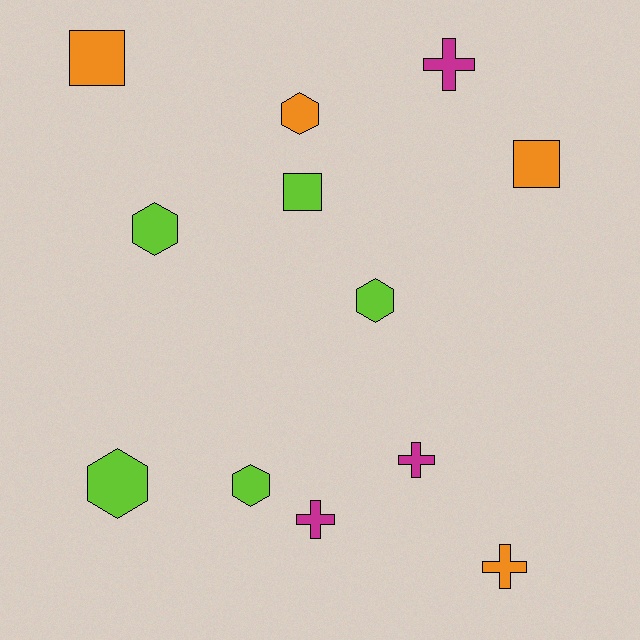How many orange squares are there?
There are 2 orange squares.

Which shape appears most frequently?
Hexagon, with 5 objects.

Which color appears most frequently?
Lime, with 5 objects.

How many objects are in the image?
There are 12 objects.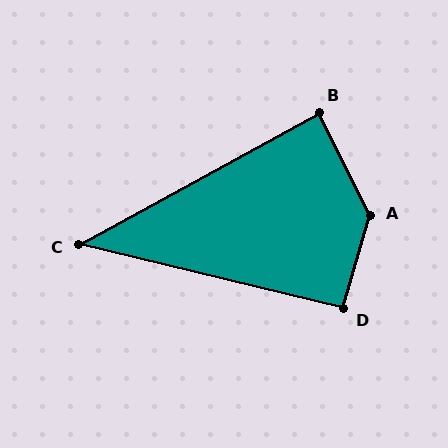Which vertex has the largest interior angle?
A, at approximately 138 degrees.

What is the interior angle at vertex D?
Approximately 92 degrees (approximately right).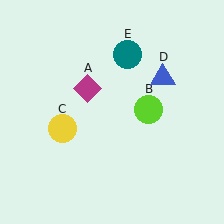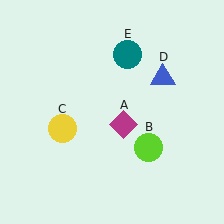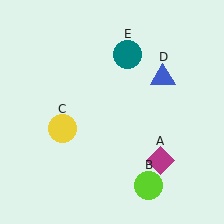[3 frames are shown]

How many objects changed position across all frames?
2 objects changed position: magenta diamond (object A), lime circle (object B).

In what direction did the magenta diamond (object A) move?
The magenta diamond (object A) moved down and to the right.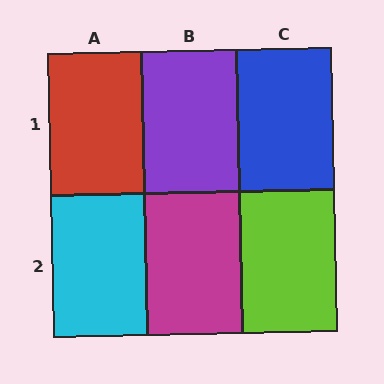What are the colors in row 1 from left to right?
Red, purple, blue.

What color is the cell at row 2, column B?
Magenta.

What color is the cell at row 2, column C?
Lime.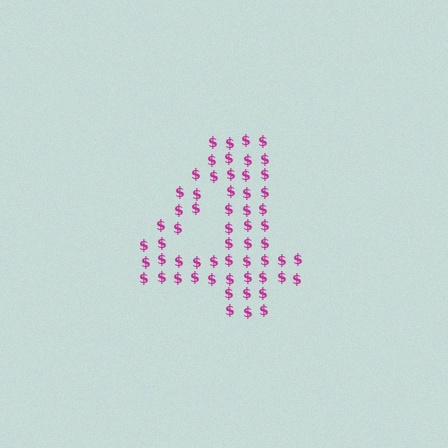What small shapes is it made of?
It is made of small dollar signs.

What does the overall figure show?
The overall figure shows the digit 4.